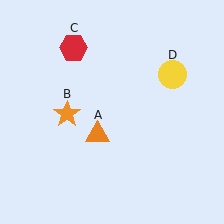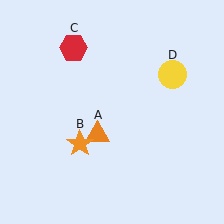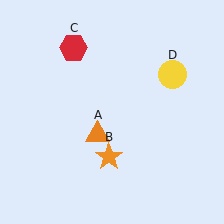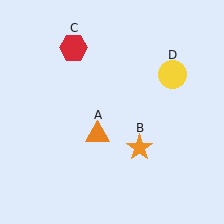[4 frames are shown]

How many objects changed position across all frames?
1 object changed position: orange star (object B).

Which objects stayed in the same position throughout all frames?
Orange triangle (object A) and red hexagon (object C) and yellow circle (object D) remained stationary.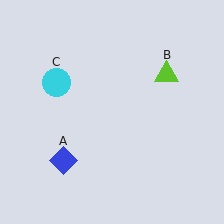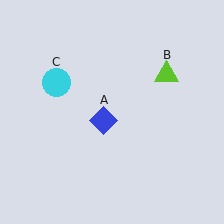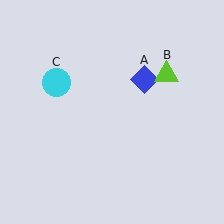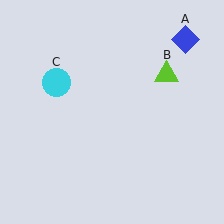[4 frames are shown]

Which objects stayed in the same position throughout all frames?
Lime triangle (object B) and cyan circle (object C) remained stationary.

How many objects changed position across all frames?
1 object changed position: blue diamond (object A).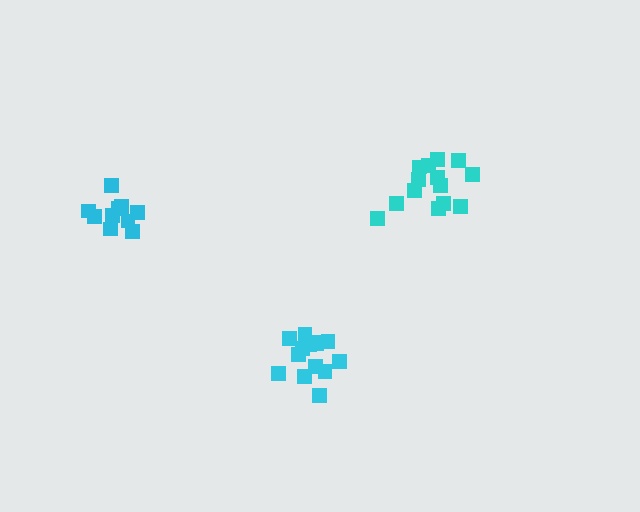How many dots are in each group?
Group 1: 15 dots, Group 2: 10 dots, Group 3: 14 dots (39 total).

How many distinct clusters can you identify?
There are 3 distinct clusters.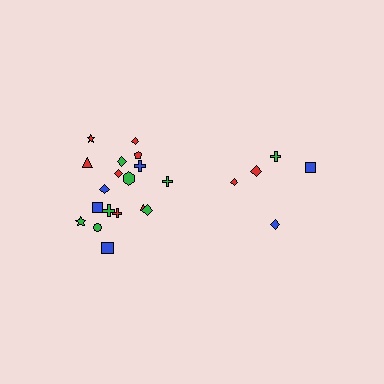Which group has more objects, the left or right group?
The left group.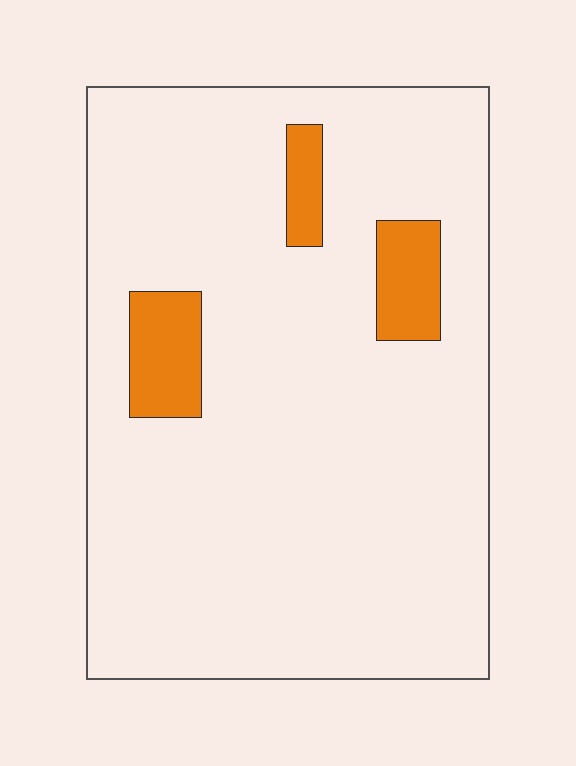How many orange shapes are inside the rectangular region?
3.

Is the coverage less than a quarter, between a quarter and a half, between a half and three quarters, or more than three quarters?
Less than a quarter.